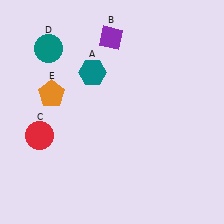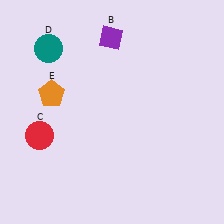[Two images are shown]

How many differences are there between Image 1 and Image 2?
There is 1 difference between the two images.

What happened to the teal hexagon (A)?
The teal hexagon (A) was removed in Image 2. It was in the top-left area of Image 1.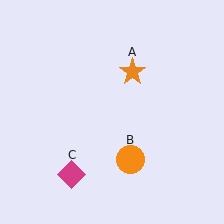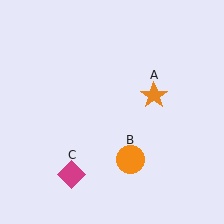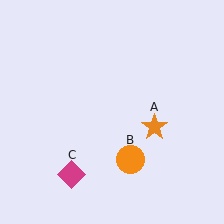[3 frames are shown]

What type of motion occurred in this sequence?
The orange star (object A) rotated clockwise around the center of the scene.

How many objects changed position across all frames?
1 object changed position: orange star (object A).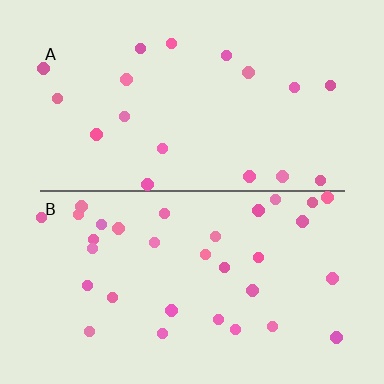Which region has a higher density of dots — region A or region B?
B (the bottom).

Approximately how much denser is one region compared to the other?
Approximately 1.8× — region B over region A.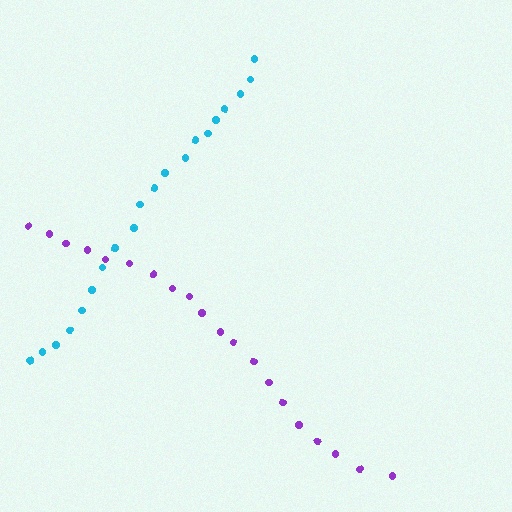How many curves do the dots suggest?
There are 2 distinct paths.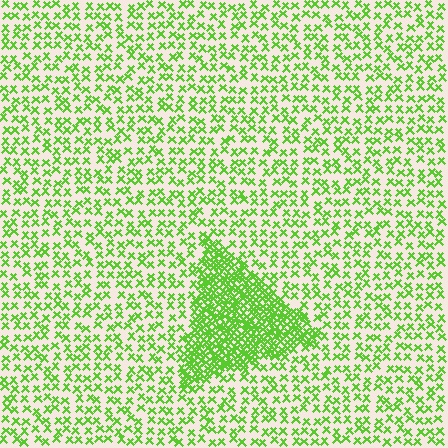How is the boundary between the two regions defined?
The boundary is defined by a change in element density (approximately 2.8x ratio). All elements are the same color, size, and shape.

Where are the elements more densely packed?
The elements are more densely packed inside the triangle boundary.